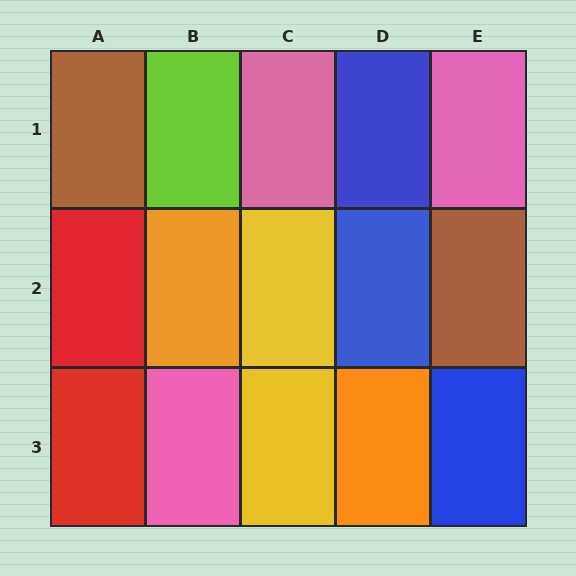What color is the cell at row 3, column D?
Orange.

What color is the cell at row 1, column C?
Pink.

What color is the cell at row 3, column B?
Pink.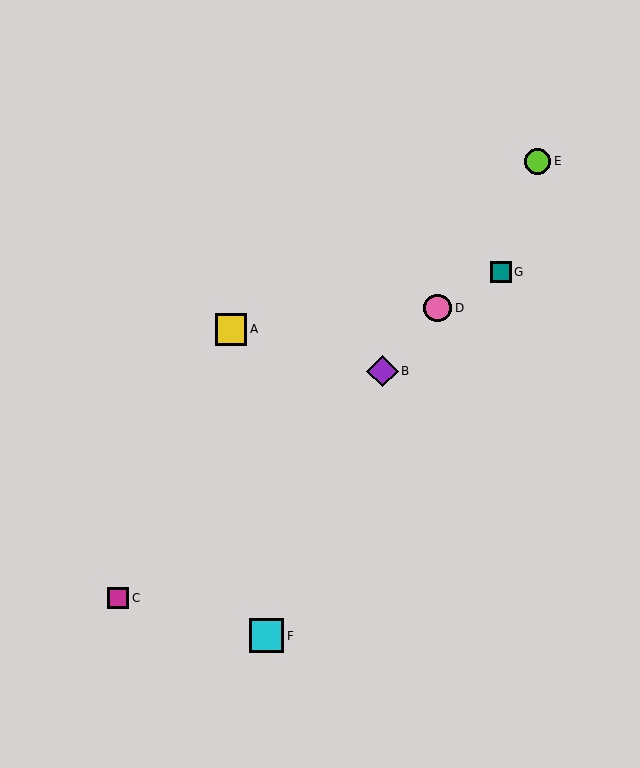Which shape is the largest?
The cyan square (labeled F) is the largest.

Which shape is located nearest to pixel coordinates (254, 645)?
The cyan square (labeled F) at (266, 636) is nearest to that location.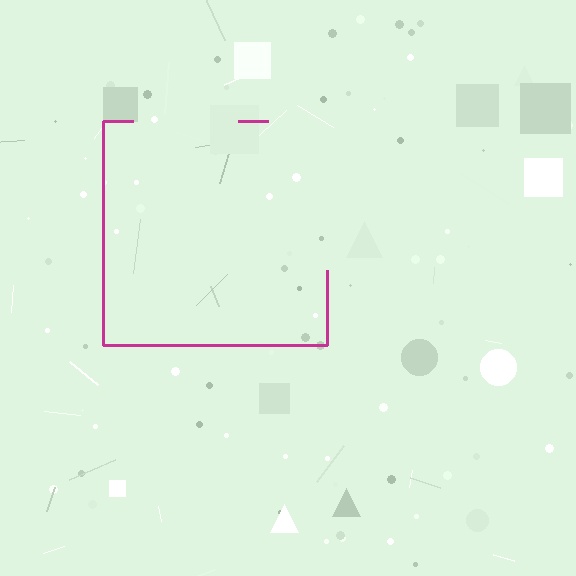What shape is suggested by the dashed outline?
The dashed outline suggests a square.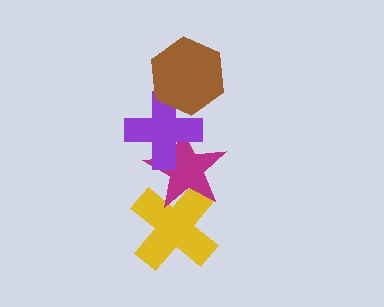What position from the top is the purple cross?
The purple cross is 2nd from the top.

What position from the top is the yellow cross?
The yellow cross is 4th from the top.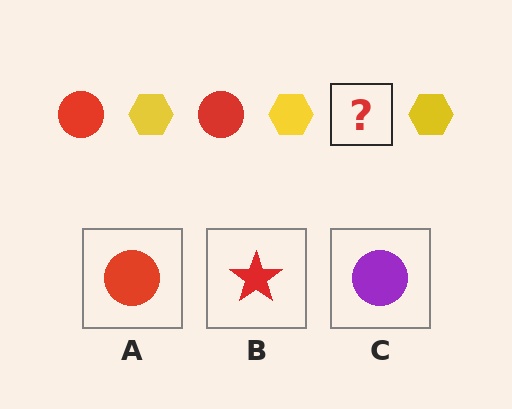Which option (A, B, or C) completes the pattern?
A.